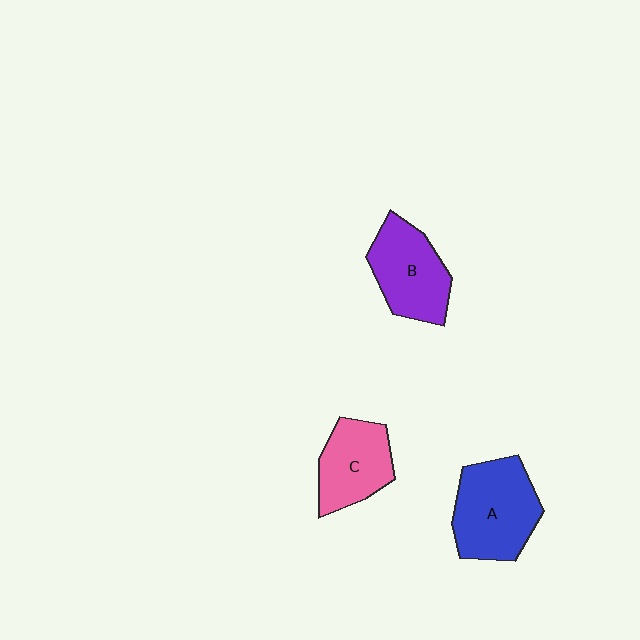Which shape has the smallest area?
Shape C (pink).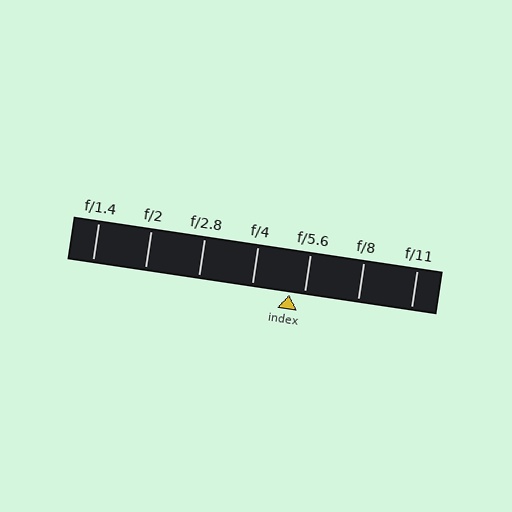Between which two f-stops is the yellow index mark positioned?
The index mark is between f/4 and f/5.6.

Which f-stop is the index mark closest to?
The index mark is closest to f/5.6.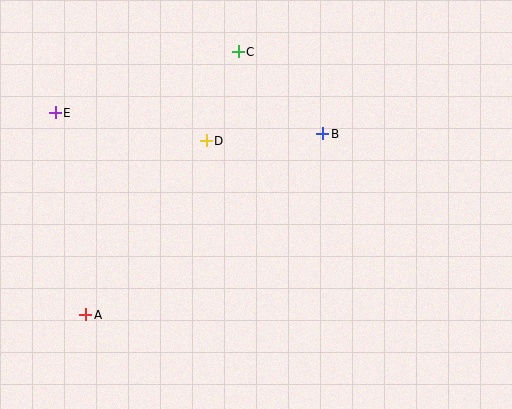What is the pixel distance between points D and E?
The distance between D and E is 154 pixels.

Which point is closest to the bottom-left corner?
Point A is closest to the bottom-left corner.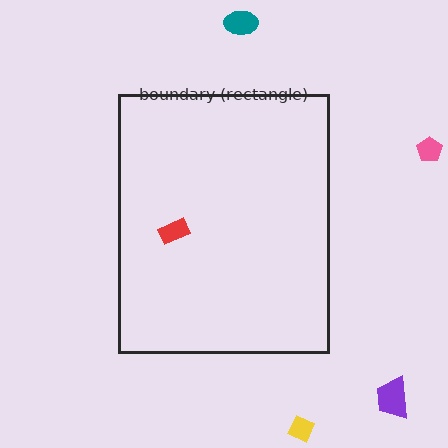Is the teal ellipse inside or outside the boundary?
Outside.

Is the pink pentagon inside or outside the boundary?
Outside.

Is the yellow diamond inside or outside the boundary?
Outside.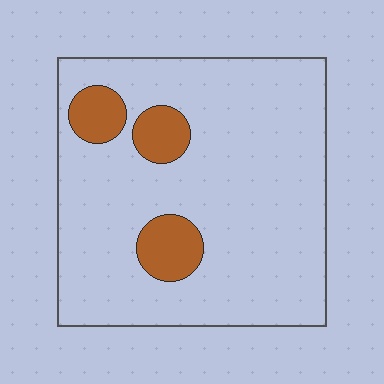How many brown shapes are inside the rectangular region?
3.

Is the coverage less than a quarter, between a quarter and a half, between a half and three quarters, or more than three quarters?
Less than a quarter.